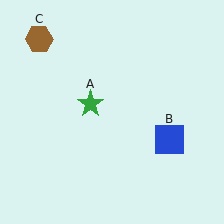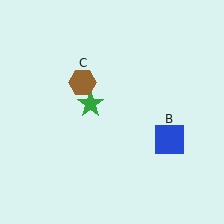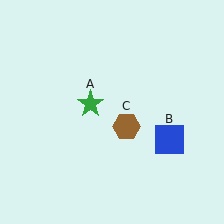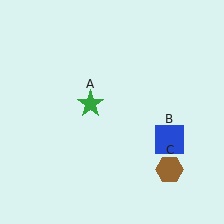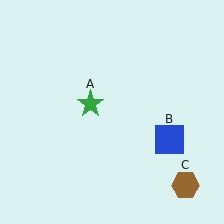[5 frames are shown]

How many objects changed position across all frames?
1 object changed position: brown hexagon (object C).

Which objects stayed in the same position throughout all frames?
Green star (object A) and blue square (object B) remained stationary.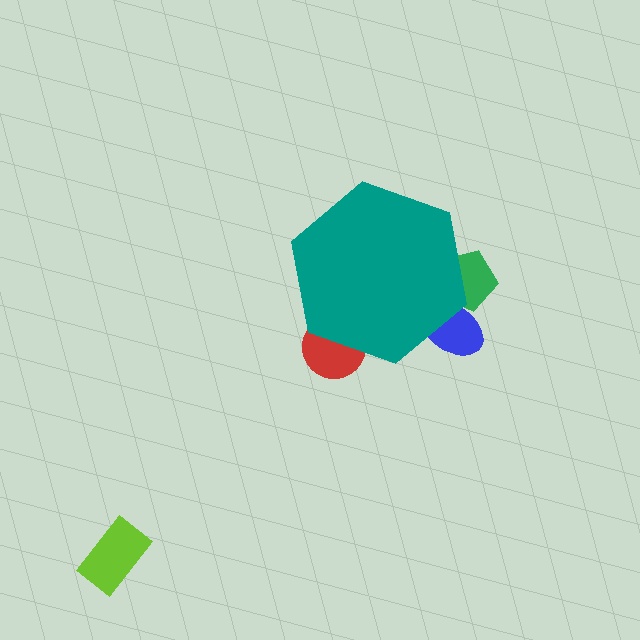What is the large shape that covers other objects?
A teal hexagon.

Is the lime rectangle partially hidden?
No, the lime rectangle is fully visible.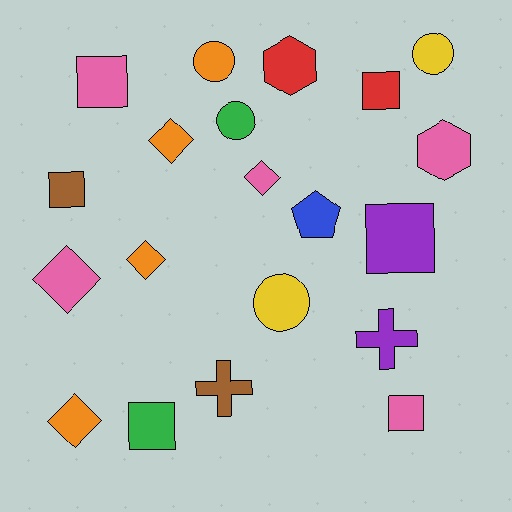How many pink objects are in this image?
There are 5 pink objects.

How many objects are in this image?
There are 20 objects.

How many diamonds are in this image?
There are 5 diamonds.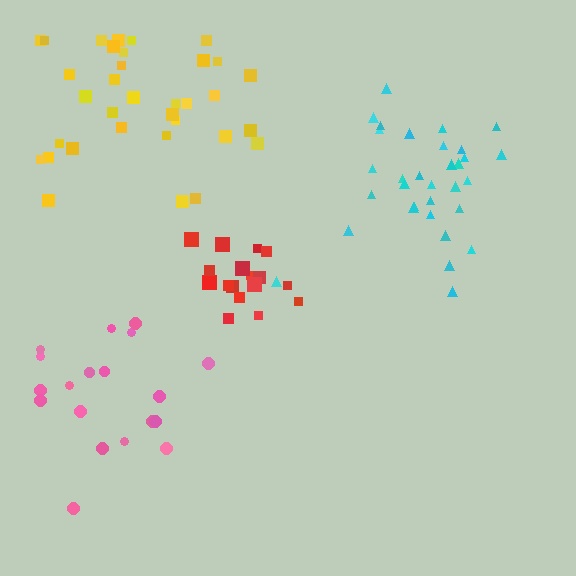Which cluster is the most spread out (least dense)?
Pink.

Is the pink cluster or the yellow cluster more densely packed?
Yellow.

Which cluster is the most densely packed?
Cyan.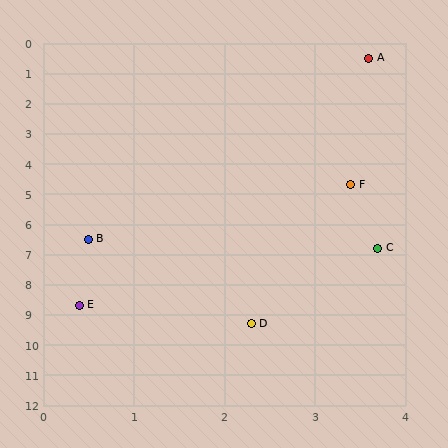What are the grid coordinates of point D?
Point D is at approximately (2.3, 9.3).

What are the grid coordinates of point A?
Point A is at approximately (3.6, 0.5).